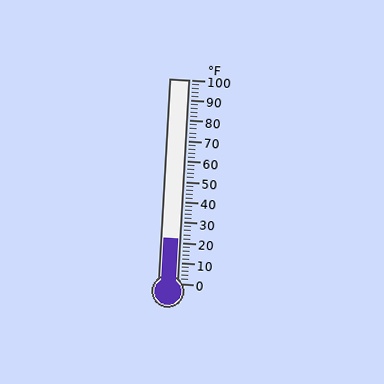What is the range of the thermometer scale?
The thermometer scale ranges from 0°F to 100°F.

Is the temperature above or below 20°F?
The temperature is above 20°F.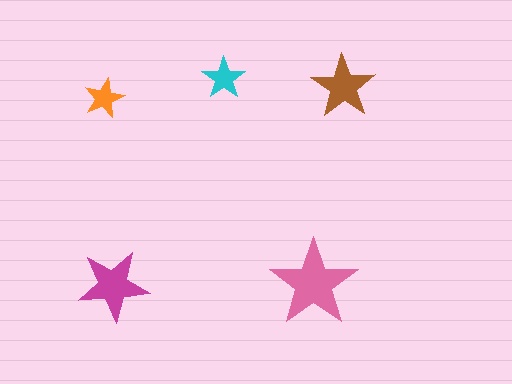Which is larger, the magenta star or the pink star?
The pink one.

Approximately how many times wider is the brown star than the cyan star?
About 1.5 times wider.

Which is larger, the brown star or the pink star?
The pink one.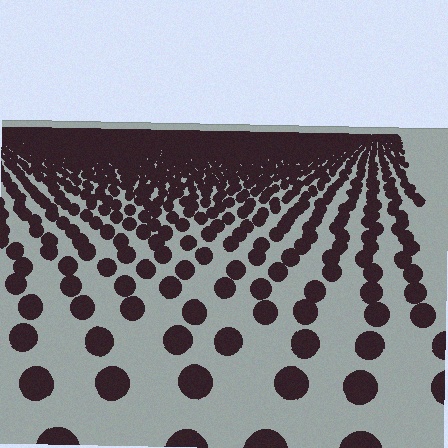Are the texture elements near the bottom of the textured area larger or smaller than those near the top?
Larger. Near the bottom, elements are closer to the viewer and appear at a bigger on-screen size.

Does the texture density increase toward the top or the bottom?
Density increases toward the top.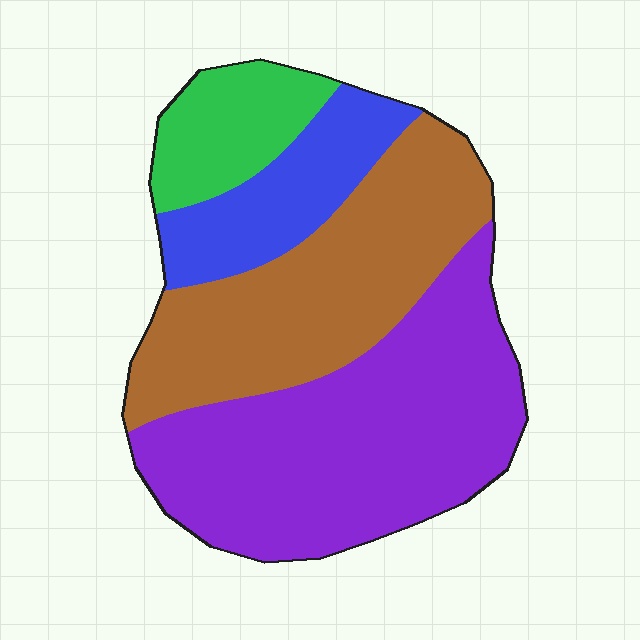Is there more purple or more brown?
Purple.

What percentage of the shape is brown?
Brown takes up between a quarter and a half of the shape.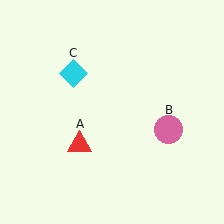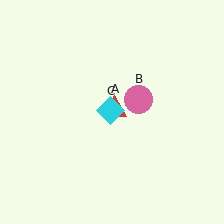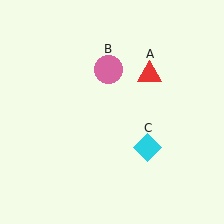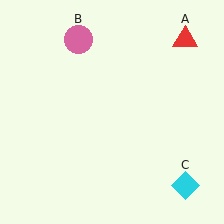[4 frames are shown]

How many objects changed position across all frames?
3 objects changed position: red triangle (object A), pink circle (object B), cyan diamond (object C).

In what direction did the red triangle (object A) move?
The red triangle (object A) moved up and to the right.